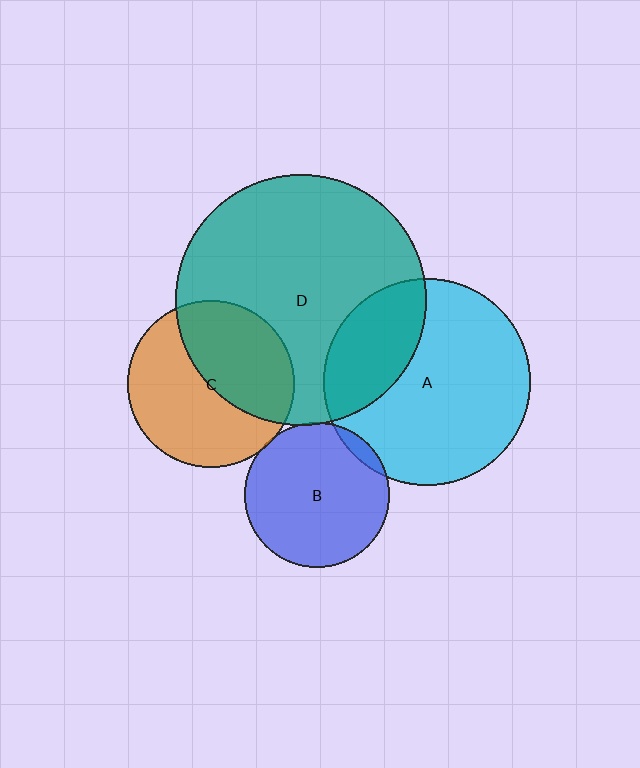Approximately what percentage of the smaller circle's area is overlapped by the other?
Approximately 30%.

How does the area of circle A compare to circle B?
Approximately 2.0 times.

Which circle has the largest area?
Circle D (teal).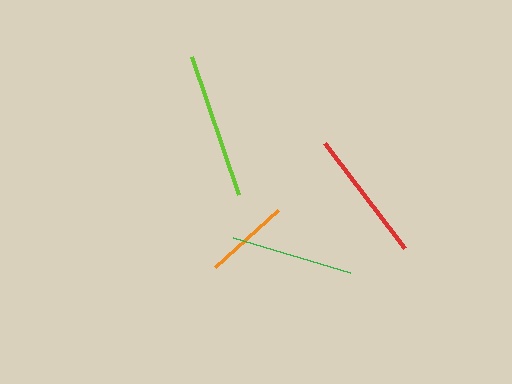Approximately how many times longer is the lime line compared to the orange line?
The lime line is approximately 1.7 times the length of the orange line.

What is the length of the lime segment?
The lime segment is approximately 145 pixels long.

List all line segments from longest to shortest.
From longest to shortest: lime, red, green, orange.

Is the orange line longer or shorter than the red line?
The red line is longer than the orange line.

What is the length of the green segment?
The green segment is approximately 123 pixels long.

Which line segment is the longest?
The lime line is the longest at approximately 145 pixels.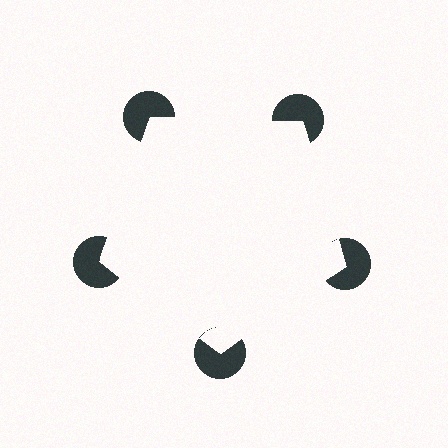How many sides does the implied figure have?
5 sides.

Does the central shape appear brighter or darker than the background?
It typically appears slightly brighter than the background, even though no actual brightness change is drawn.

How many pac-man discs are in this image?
There are 5 — one at each vertex of the illusory pentagon.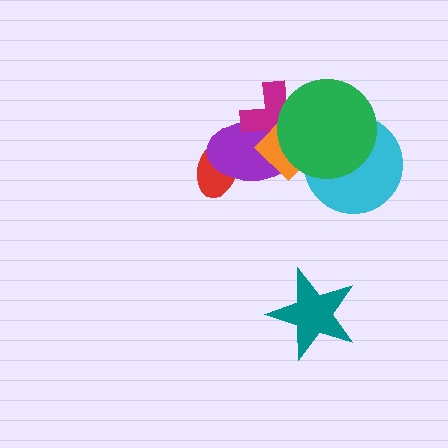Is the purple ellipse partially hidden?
Yes, it is partially covered by another shape.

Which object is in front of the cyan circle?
The green circle is in front of the cyan circle.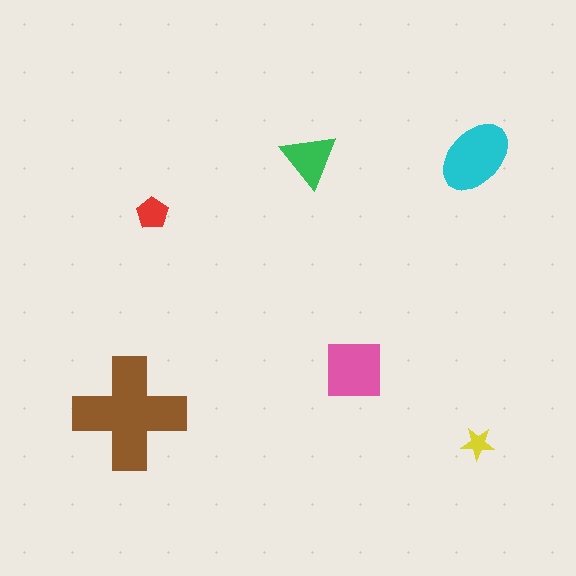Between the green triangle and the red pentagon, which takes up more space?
The green triangle.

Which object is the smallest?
The yellow star.